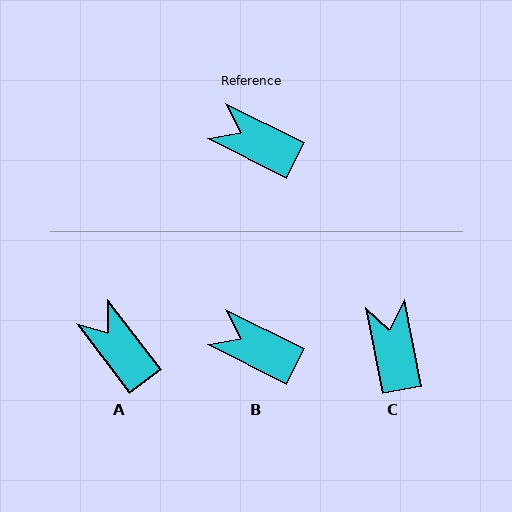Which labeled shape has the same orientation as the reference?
B.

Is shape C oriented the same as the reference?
No, it is off by about 52 degrees.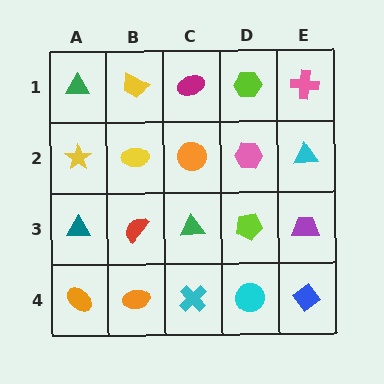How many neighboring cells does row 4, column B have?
3.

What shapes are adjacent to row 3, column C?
An orange circle (row 2, column C), a cyan cross (row 4, column C), a red semicircle (row 3, column B), a lime pentagon (row 3, column D).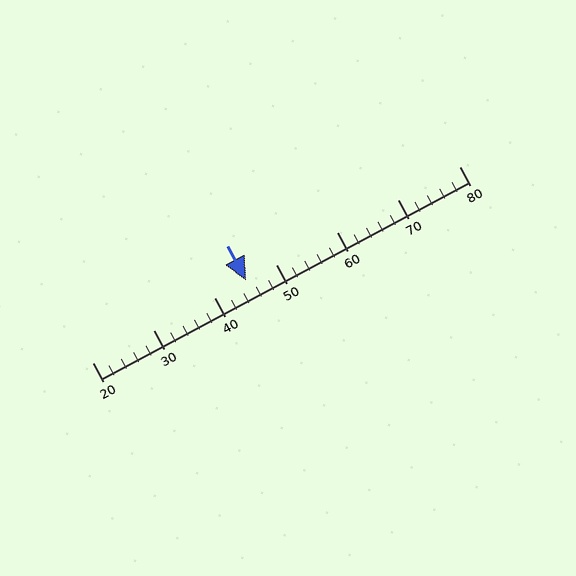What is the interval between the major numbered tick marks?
The major tick marks are spaced 10 units apart.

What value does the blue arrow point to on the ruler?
The blue arrow points to approximately 45.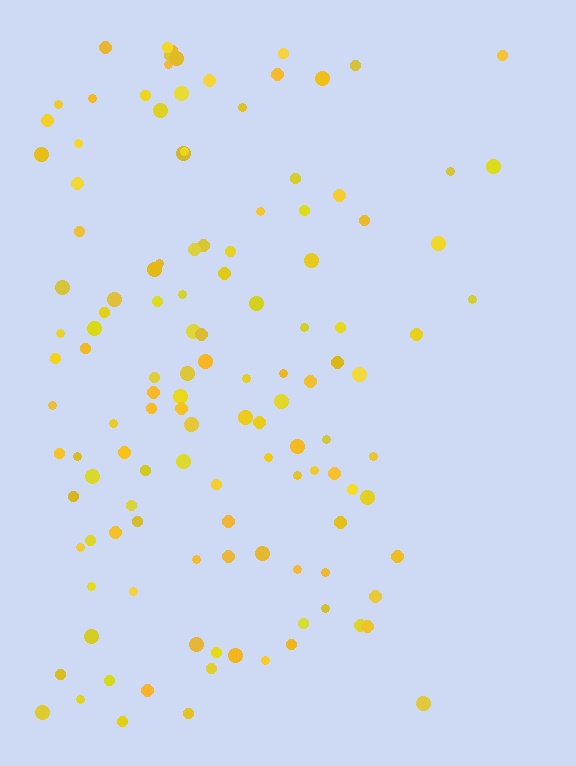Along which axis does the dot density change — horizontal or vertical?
Horizontal.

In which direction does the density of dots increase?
From right to left, with the left side densest.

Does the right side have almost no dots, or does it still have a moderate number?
Still a moderate number, just noticeably fewer than the left.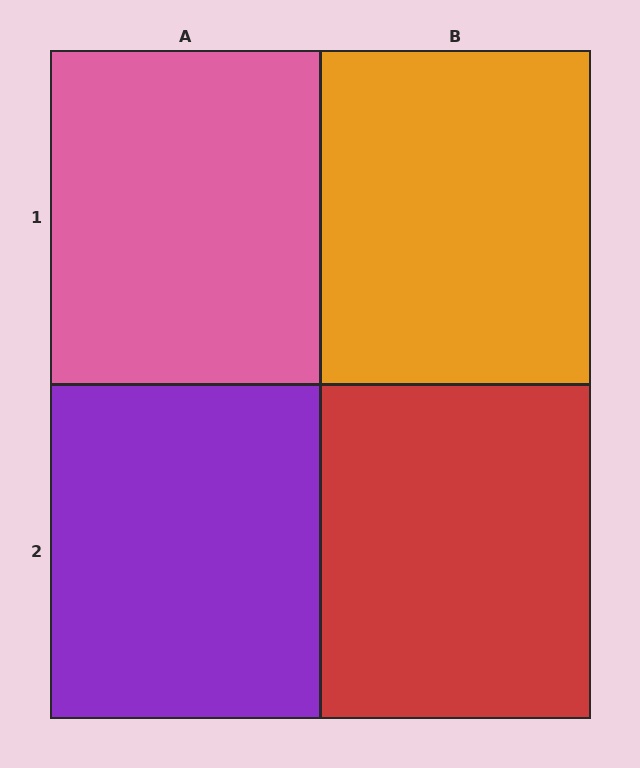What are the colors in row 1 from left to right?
Pink, orange.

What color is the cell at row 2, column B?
Red.